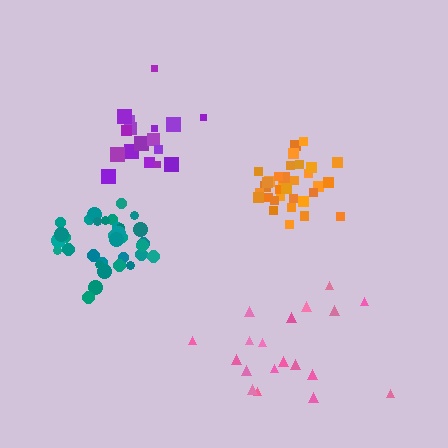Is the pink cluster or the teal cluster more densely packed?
Teal.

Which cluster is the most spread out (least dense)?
Pink.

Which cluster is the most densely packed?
Orange.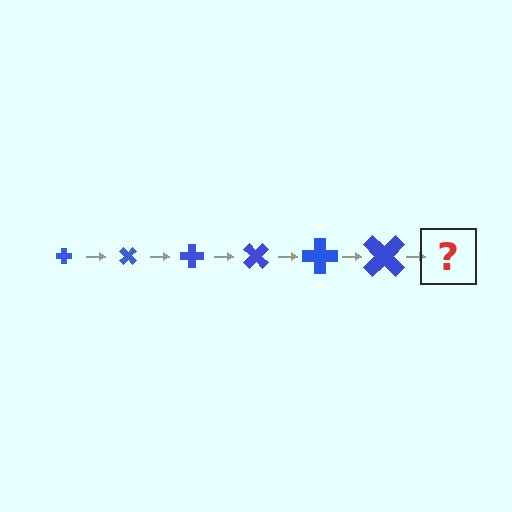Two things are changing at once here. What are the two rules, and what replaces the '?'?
The two rules are that the cross grows larger each step and it rotates 45 degrees each step. The '?' should be a cross, larger than the previous one and rotated 270 degrees from the start.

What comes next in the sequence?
The next element should be a cross, larger than the previous one and rotated 270 degrees from the start.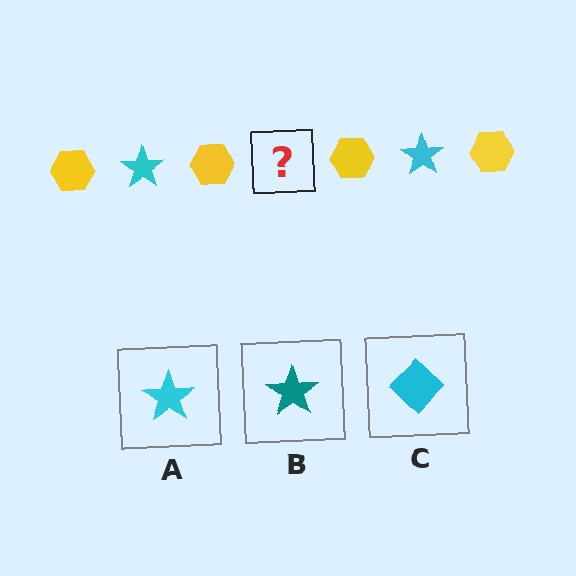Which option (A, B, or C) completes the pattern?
A.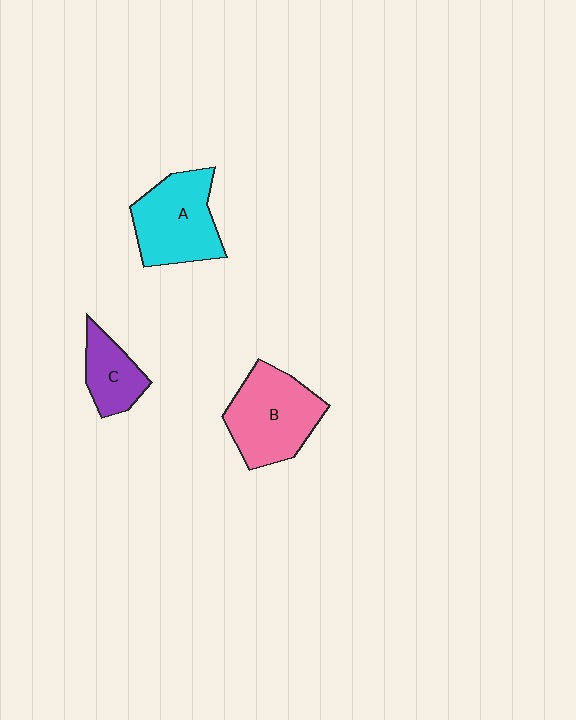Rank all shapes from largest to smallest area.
From largest to smallest: B (pink), A (cyan), C (purple).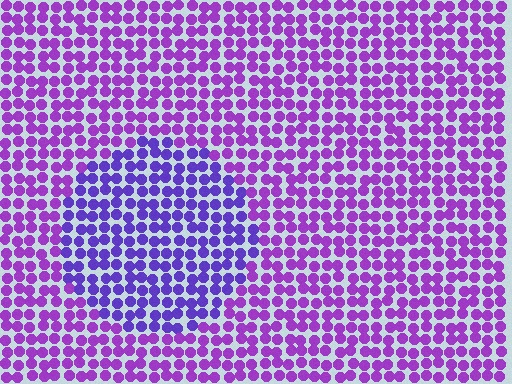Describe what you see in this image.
The image is filled with small purple elements in a uniform arrangement. A circle-shaped region is visible where the elements are tinted to a slightly different hue, forming a subtle color boundary.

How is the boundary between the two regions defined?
The boundary is defined purely by a slight shift in hue (about 27 degrees). Spacing, size, and orientation are identical on both sides.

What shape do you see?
I see a circle.